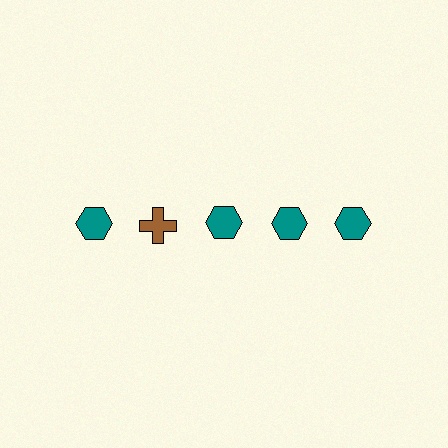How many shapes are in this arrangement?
There are 5 shapes arranged in a grid pattern.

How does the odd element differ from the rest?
It differs in both color (brown instead of teal) and shape (cross instead of hexagon).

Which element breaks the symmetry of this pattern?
The brown cross in the top row, second from left column breaks the symmetry. All other shapes are teal hexagons.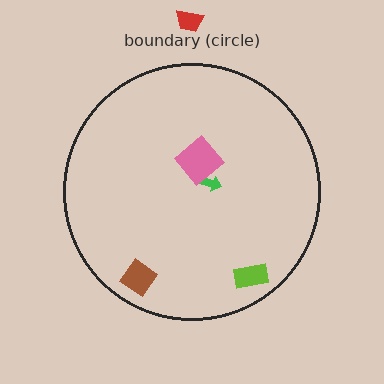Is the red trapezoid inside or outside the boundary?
Outside.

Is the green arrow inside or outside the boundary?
Inside.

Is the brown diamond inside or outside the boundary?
Inside.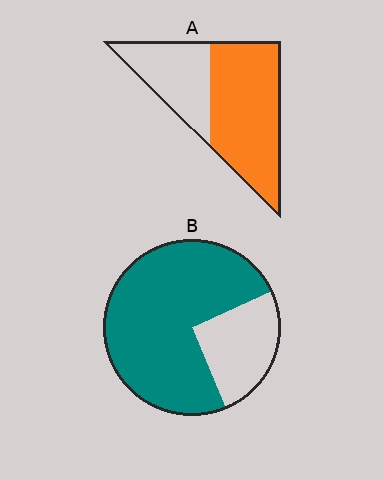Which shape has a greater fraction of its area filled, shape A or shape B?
Shape B.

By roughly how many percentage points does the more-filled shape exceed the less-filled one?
By roughly 10 percentage points (B over A).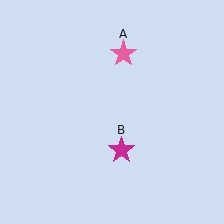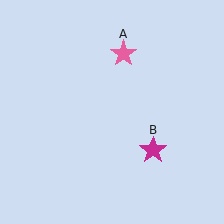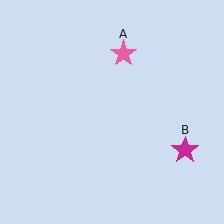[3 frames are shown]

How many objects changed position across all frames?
1 object changed position: magenta star (object B).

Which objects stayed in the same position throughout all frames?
Pink star (object A) remained stationary.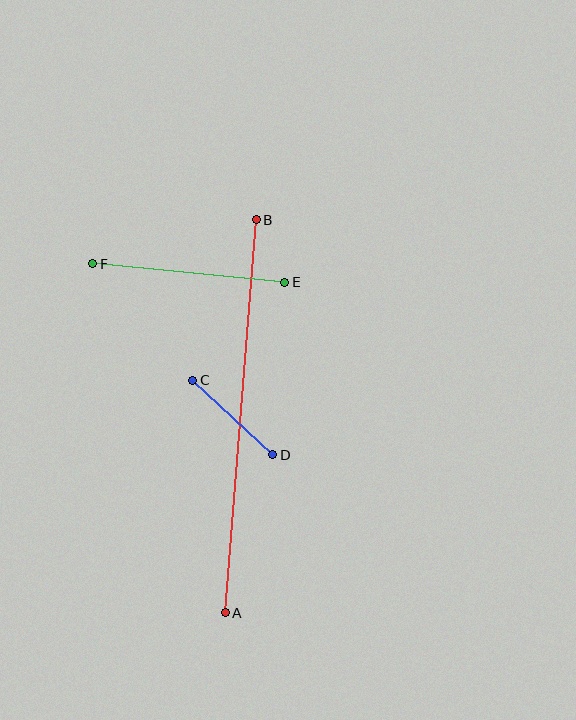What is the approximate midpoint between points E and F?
The midpoint is at approximately (189, 273) pixels.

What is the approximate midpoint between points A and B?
The midpoint is at approximately (241, 416) pixels.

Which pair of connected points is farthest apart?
Points A and B are farthest apart.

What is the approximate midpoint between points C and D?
The midpoint is at approximately (233, 417) pixels.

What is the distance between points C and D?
The distance is approximately 109 pixels.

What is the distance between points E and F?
The distance is approximately 193 pixels.